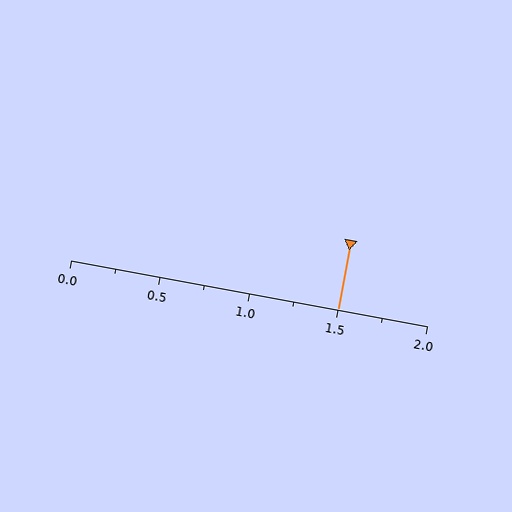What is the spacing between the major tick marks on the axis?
The major ticks are spaced 0.5 apart.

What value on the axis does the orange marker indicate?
The marker indicates approximately 1.5.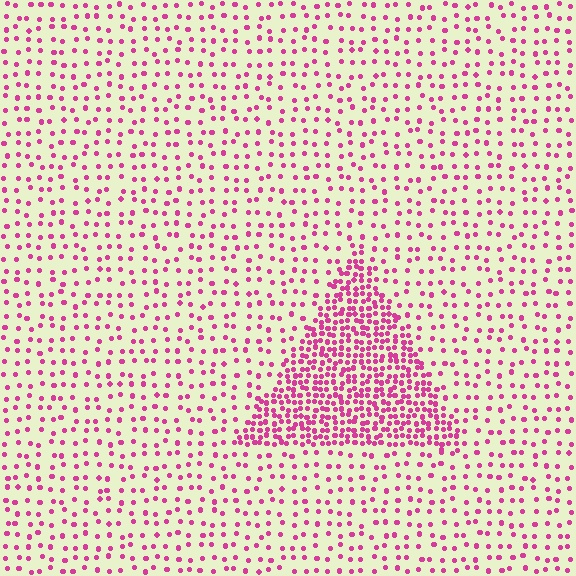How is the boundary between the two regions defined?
The boundary is defined by a change in element density (approximately 2.9x ratio). All elements are the same color, size, and shape.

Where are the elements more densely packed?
The elements are more densely packed inside the triangle boundary.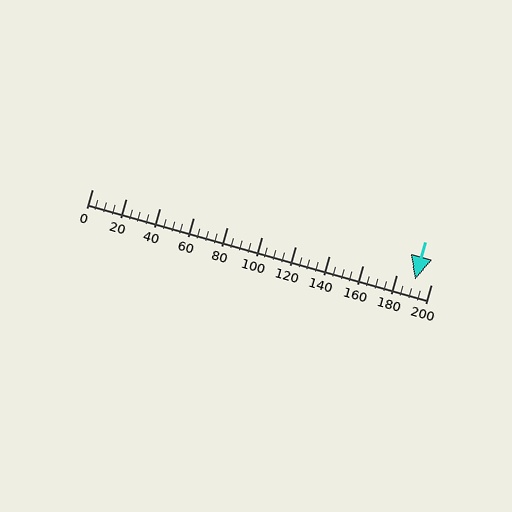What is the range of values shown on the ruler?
The ruler shows values from 0 to 200.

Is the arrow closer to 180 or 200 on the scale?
The arrow is closer to 200.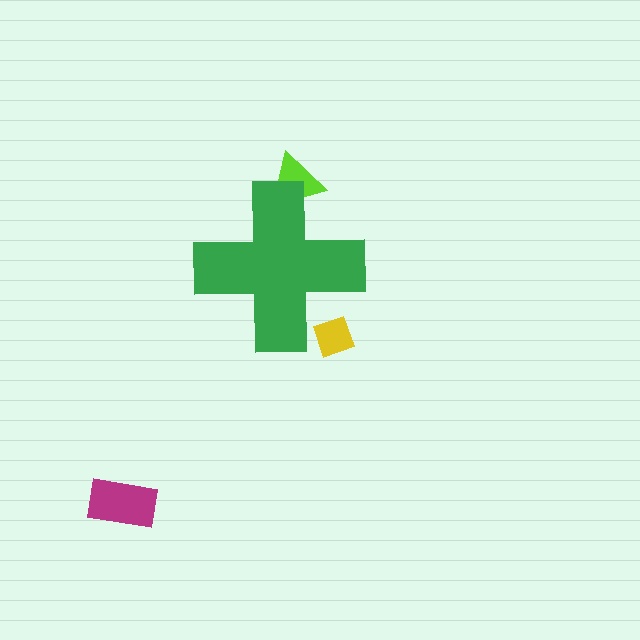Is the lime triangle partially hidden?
Yes, the lime triangle is partially hidden behind the green cross.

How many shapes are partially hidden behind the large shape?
2 shapes are partially hidden.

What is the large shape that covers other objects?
A green cross.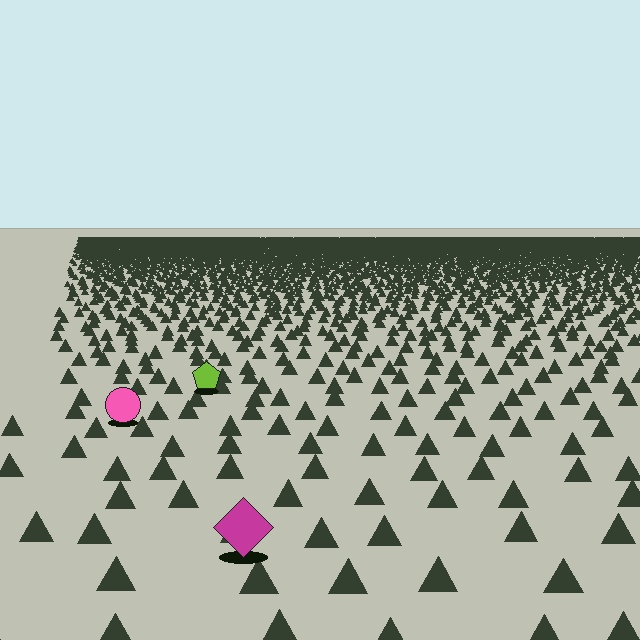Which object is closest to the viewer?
The magenta diamond is closest. The texture marks near it are larger and more spread out.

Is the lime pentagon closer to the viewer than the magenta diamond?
No. The magenta diamond is closer — you can tell from the texture gradient: the ground texture is coarser near it.